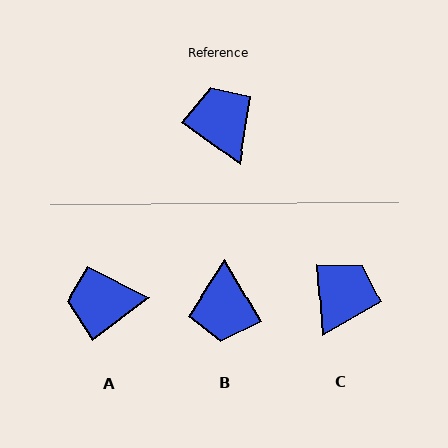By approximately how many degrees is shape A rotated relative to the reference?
Approximately 72 degrees counter-clockwise.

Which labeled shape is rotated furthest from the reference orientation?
B, about 156 degrees away.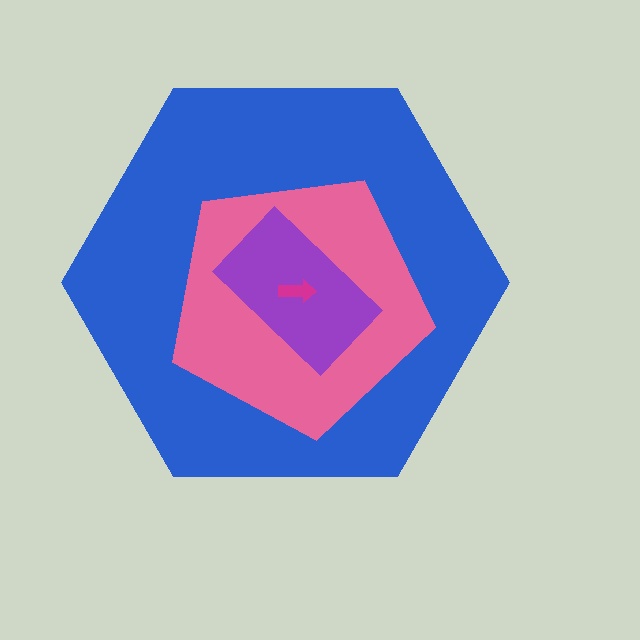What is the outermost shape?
The blue hexagon.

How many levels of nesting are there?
4.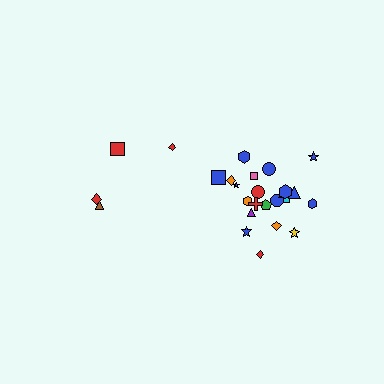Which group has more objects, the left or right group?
The right group.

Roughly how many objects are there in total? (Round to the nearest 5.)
Roughly 25 objects in total.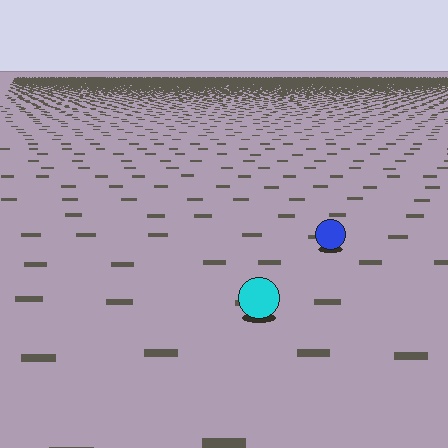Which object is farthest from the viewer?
The blue circle is farthest from the viewer. It appears smaller and the ground texture around it is denser.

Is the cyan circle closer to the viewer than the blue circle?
Yes. The cyan circle is closer — you can tell from the texture gradient: the ground texture is coarser near it.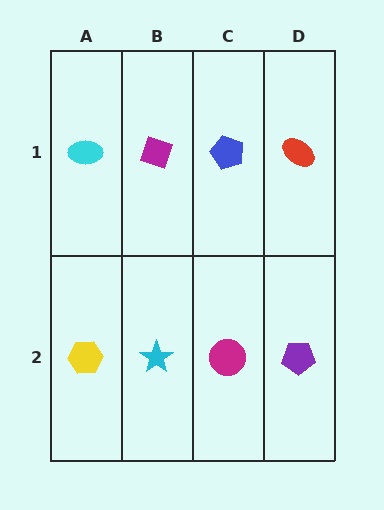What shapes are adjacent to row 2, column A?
A cyan ellipse (row 1, column A), a cyan star (row 2, column B).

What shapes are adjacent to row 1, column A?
A yellow hexagon (row 2, column A), a magenta diamond (row 1, column B).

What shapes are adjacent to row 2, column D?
A red ellipse (row 1, column D), a magenta circle (row 2, column C).